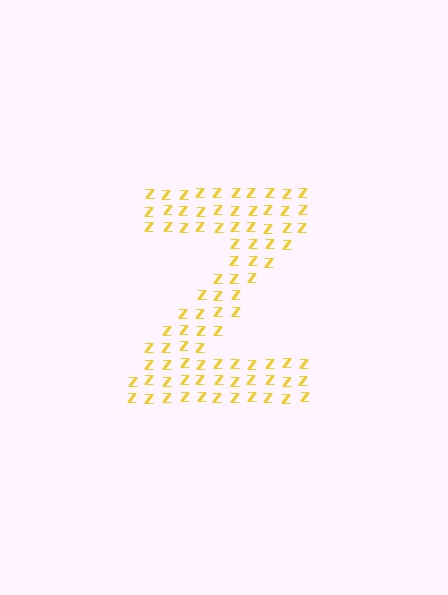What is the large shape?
The large shape is the letter Z.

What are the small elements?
The small elements are letter Z's.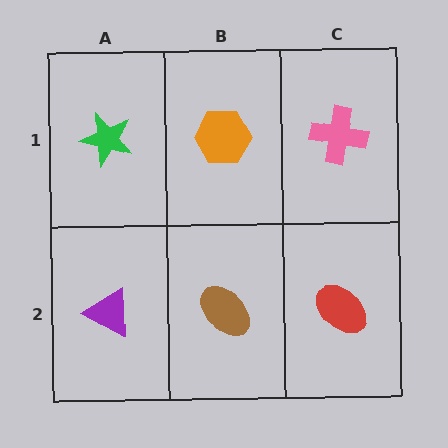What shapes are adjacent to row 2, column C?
A pink cross (row 1, column C), a brown ellipse (row 2, column B).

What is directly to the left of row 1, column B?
A green star.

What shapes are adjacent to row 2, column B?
An orange hexagon (row 1, column B), a purple triangle (row 2, column A), a red ellipse (row 2, column C).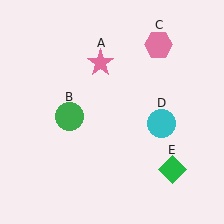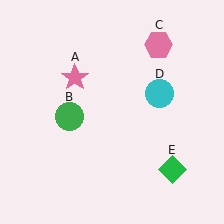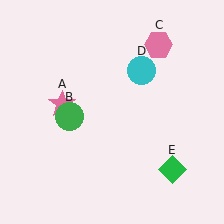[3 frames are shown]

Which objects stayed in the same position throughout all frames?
Green circle (object B) and pink hexagon (object C) and green diamond (object E) remained stationary.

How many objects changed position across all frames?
2 objects changed position: pink star (object A), cyan circle (object D).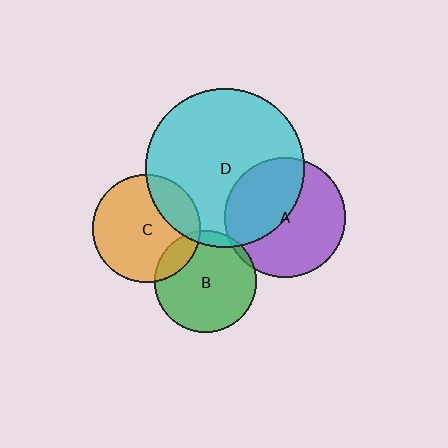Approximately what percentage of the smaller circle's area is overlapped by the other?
Approximately 45%.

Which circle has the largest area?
Circle D (cyan).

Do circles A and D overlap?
Yes.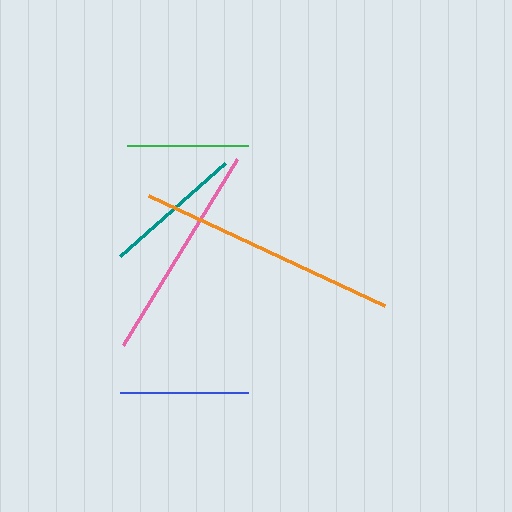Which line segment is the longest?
The orange line is the longest at approximately 260 pixels.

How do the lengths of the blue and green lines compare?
The blue and green lines are approximately the same length.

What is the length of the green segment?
The green segment is approximately 121 pixels long.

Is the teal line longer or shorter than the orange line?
The orange line is longer than the teal line.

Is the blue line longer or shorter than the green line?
The blue line is longer than the green line.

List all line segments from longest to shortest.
From longest to shortest: orange, pink, teal, blue, green.